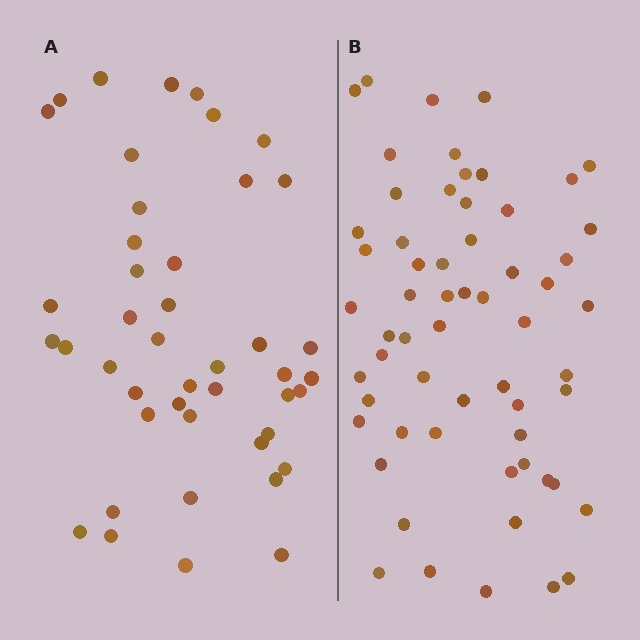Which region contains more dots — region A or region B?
Region B (the right region) has more dots.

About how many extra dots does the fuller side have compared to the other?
Region B has approximately 15 more dots than region A.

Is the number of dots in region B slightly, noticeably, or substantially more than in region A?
Region B has noticeably more, but not dramatically so. The ratio is roughly 1.4 to 1.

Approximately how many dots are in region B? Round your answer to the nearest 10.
About 60 dots.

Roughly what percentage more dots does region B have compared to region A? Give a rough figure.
About 35% more.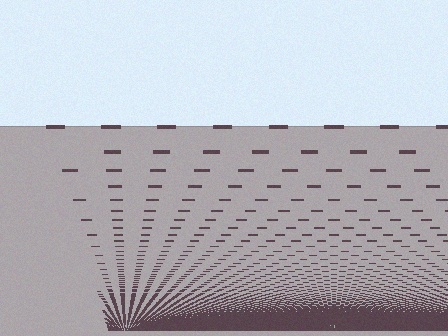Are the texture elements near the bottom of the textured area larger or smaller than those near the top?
Smaller. The gradient is inverted — elements near the bottom are smaller and denser.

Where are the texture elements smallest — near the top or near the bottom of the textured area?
Near the bottom.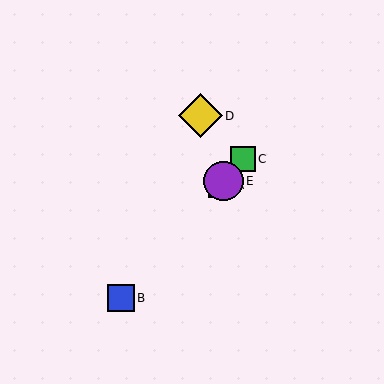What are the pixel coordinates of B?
Object B is at (121, 298).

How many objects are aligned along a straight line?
4 objects (A, B, C, E) are aligned along a straight line.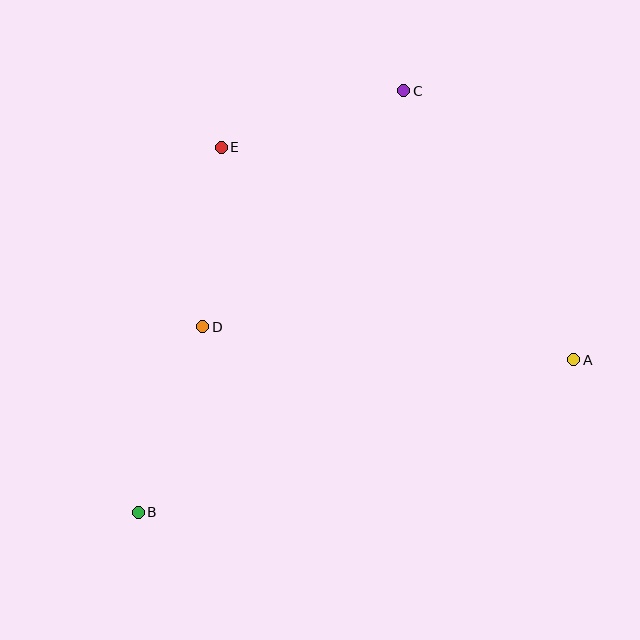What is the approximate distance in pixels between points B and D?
The distance between B and D is approximately 196 pixels.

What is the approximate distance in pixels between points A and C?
The distance between A and C is approximately 319 pixels.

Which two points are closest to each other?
Points D and E are closest to each other.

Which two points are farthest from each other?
Points B and C are farthest from each other.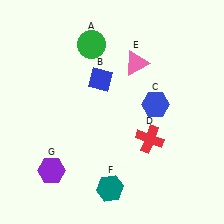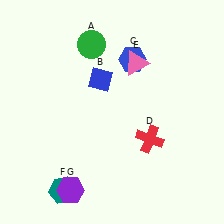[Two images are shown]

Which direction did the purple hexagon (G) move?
The purple hexagon (G) moved down.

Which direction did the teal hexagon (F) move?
The teal hexagon (F) moved left.